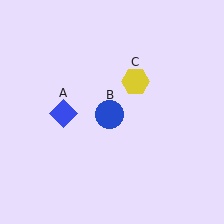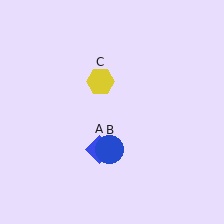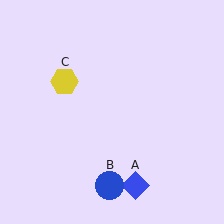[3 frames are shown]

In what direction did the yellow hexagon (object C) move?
The yellow hexagon (object C) moved left.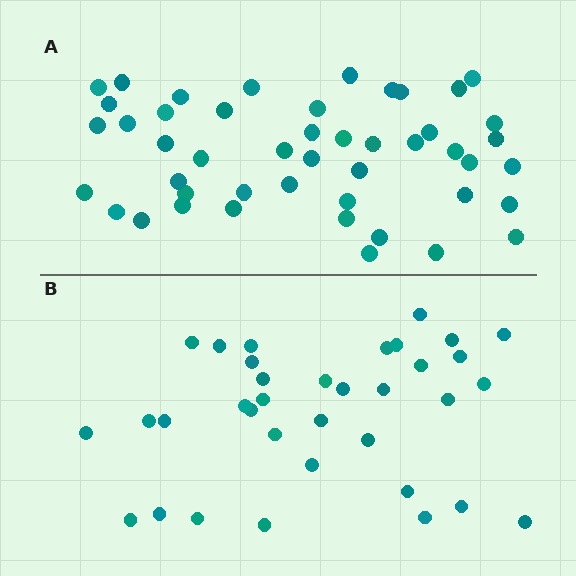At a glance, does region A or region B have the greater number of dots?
Region A (the top region) has more dots.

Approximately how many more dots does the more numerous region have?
Region A has roughly 12 or so more dots than region B.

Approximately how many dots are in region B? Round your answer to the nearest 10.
About 40 dots. (The exact count is 35, which rounds to 40.)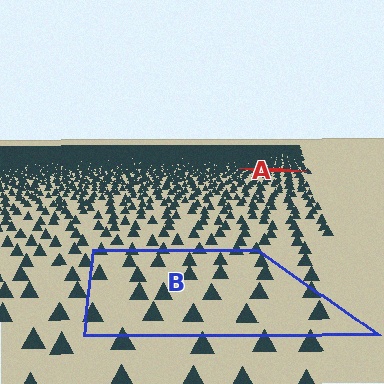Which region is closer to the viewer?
Region B is closer. The texture elements there are larger and more spread out.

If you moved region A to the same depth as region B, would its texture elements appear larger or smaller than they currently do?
They would appear larger. At a closer depth, the same texture elements are projected at a bigger on-screen size.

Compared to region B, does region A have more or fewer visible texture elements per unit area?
Region A has more texture elements per unit area — they are packed more densely because it is farther away.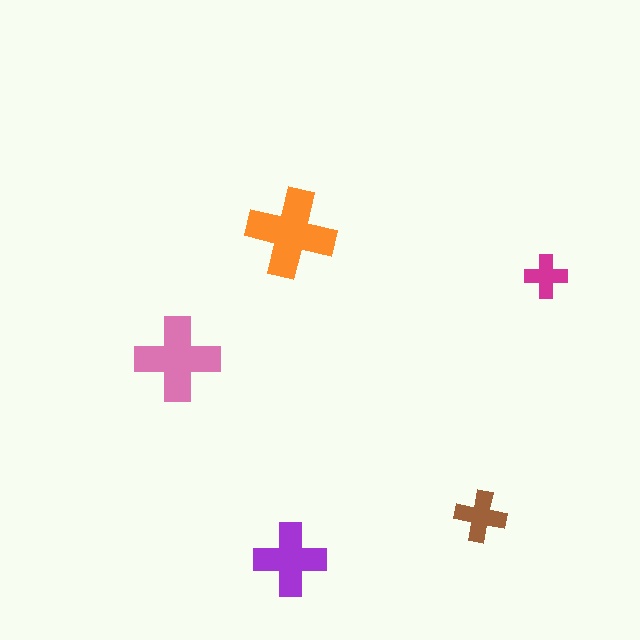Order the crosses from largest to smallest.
the orange one, the pink one, the purple one, the brown one, the magenta one.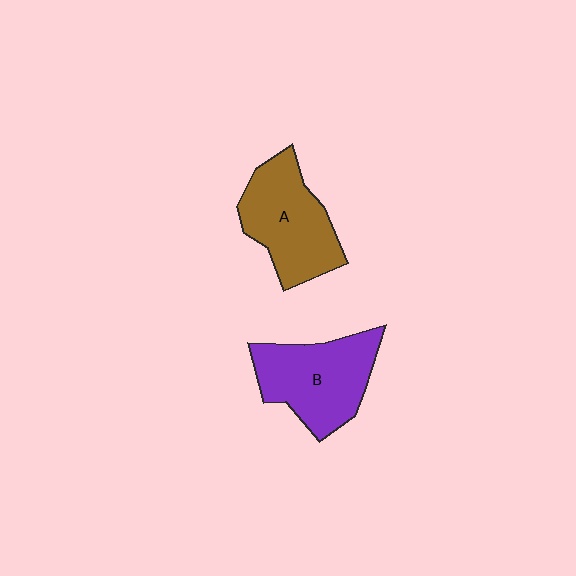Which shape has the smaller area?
Shape A (brown).